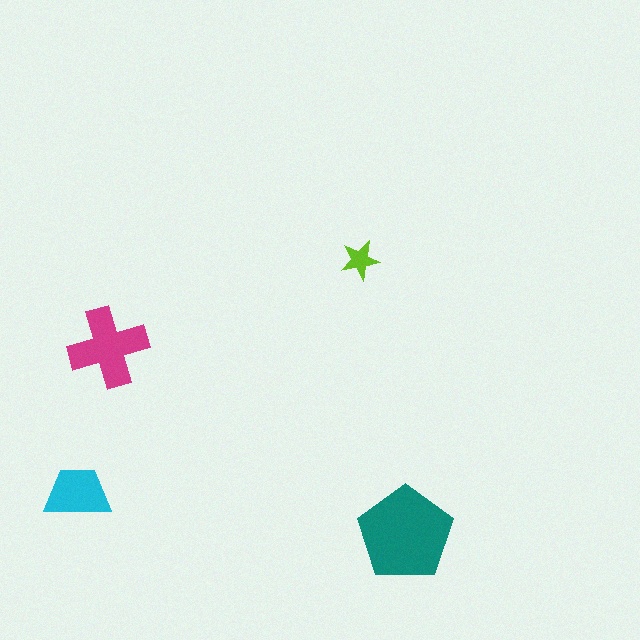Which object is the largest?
The teal pentagon.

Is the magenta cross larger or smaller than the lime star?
Larger.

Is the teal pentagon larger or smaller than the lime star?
Larger.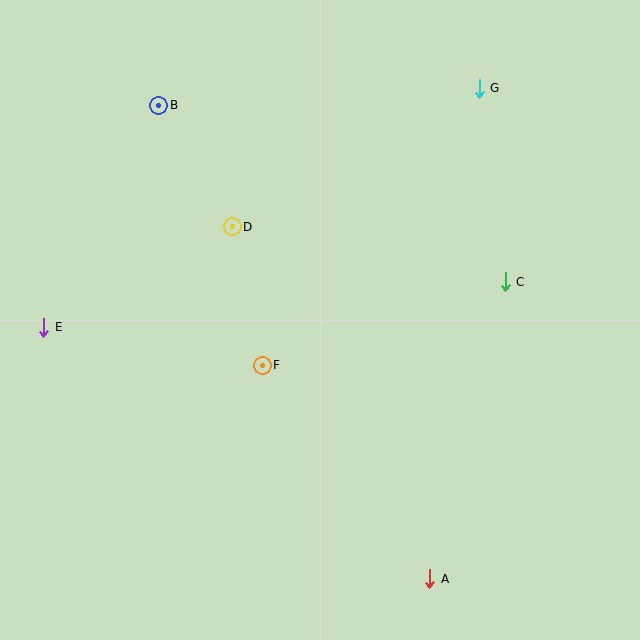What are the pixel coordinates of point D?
Point D is at (232, 227).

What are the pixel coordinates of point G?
Point G is at (479, 88).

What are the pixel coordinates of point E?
Point E is at (44, 327).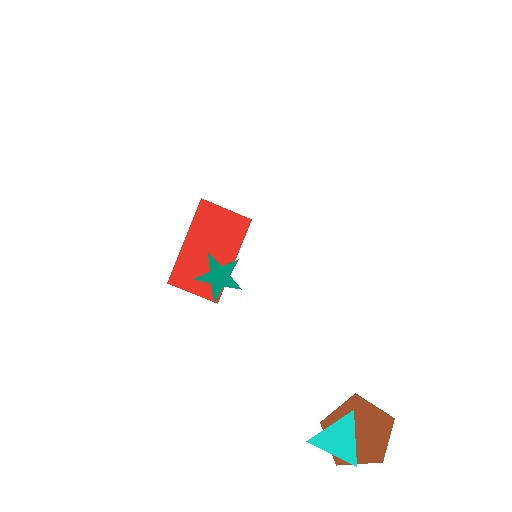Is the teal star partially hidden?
No, no other shape covers it.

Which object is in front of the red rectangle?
The teal star is in front of the red rectangle.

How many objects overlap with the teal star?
1 object overlaps with the teal star.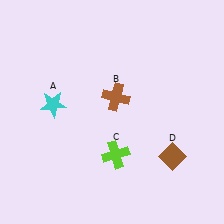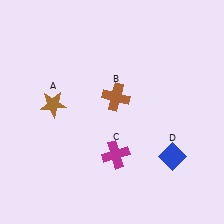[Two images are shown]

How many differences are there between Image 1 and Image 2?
There are 3 differences between the two images.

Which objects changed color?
A changed from cyan to brown. C changed from lime to magenta. D changed from brown to blue.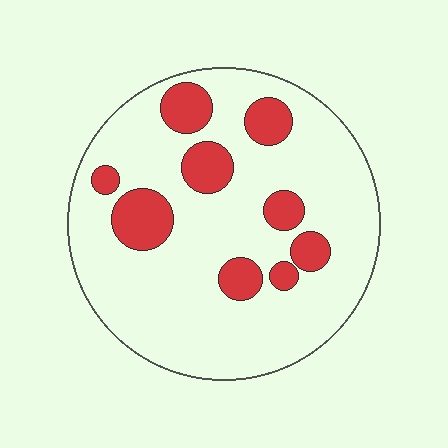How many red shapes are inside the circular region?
9.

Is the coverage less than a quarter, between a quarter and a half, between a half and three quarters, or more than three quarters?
Less than a quarter.